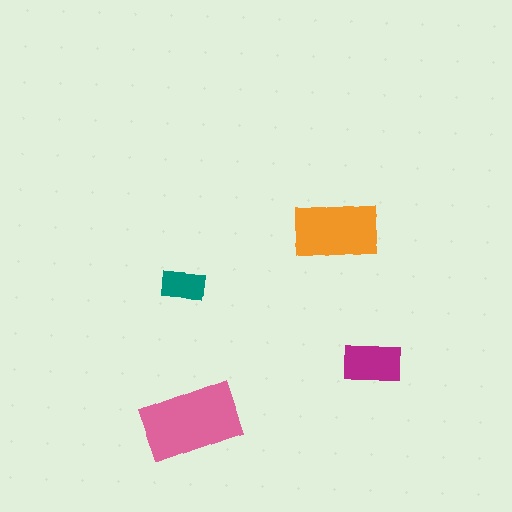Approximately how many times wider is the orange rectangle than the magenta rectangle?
About 1.5 times wider.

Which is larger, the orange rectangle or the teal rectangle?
The orange one.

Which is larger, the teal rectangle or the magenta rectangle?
The magenta one.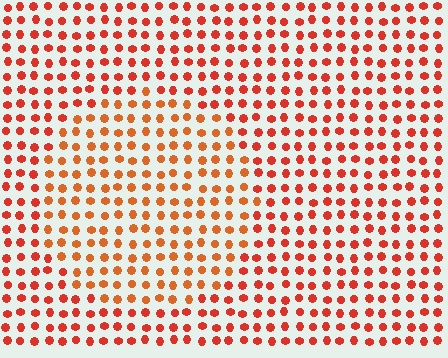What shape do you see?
I see a circle.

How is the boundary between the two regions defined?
The boundary is defined purely by a slight shift in hue (about 19 degrees). Spacing, size, and orientation are identical on both sides.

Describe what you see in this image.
The image is filled with small red elements in a uniform arrangement. A circle-shaped region is visible where the elements are tinted to a slightly different hue, forming a subtle color boundary.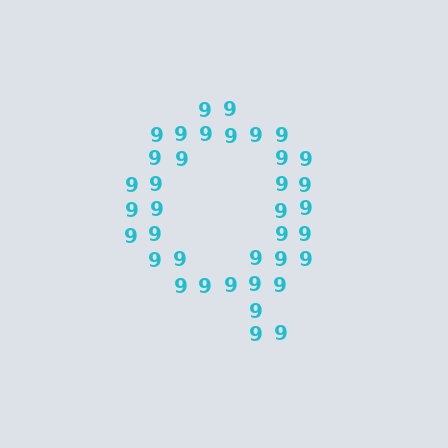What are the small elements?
The small elements are digit 9's.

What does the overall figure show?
The overall figure shows the letter Q.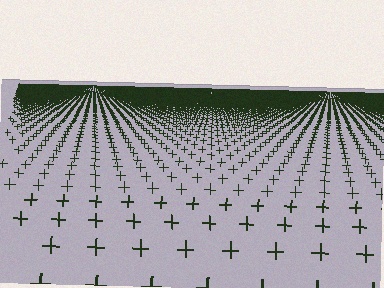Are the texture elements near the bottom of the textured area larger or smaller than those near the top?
Larger. Near the bottom, elements are closer to the viewer and appear at a bigger on-screen size.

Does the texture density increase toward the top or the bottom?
Density increases toward the top.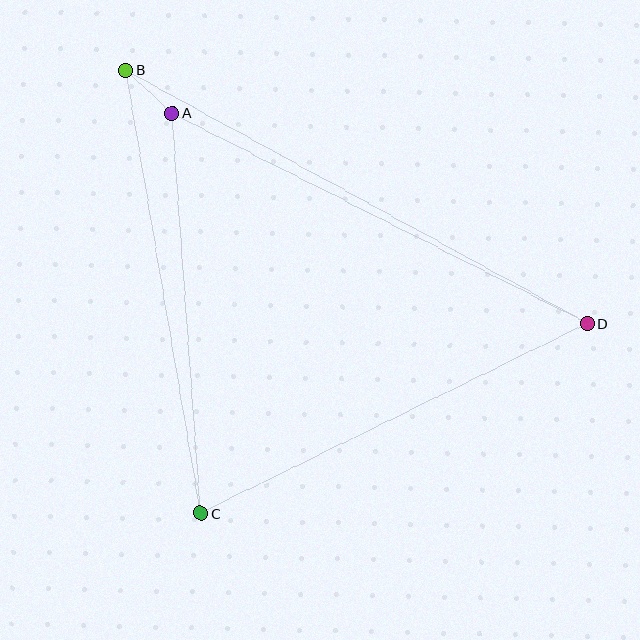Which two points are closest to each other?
Points A and B are closest to each other.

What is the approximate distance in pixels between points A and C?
The distance between A and C is approximately 401 pixels.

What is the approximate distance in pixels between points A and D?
The distance between A and D is approximately 465 pixels.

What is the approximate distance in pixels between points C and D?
The distance between C and D is approximately 431 pixels.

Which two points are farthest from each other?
Points B and D are farthest from each other.